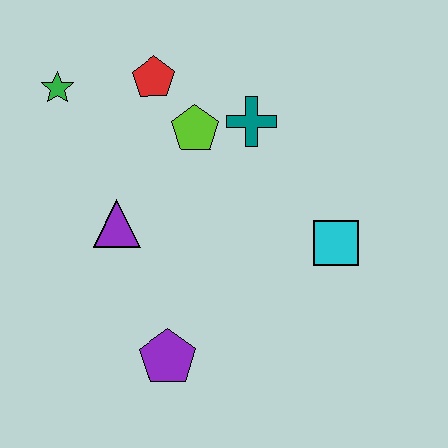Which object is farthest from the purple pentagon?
The green star is farthest from the purple pentagon.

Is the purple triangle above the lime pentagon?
No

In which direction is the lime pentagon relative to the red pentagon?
The lime pentagon is below the red pentagon.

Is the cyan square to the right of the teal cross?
Yes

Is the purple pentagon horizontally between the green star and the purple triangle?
No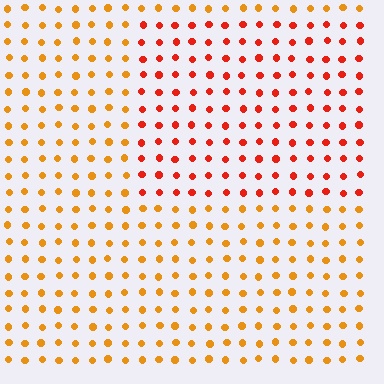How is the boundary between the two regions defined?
The boundary is defined purely by a slight shift in hue (about 33 degrees). Spacing, size, and orientation are identical on both sides.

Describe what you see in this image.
The image is filled with small orange elements in a uniform arrangement. A rectangle-shaped region is visible where the elements are tinted to a slightly different hue, forming a subtle color boundary.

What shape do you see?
I see a rectangle.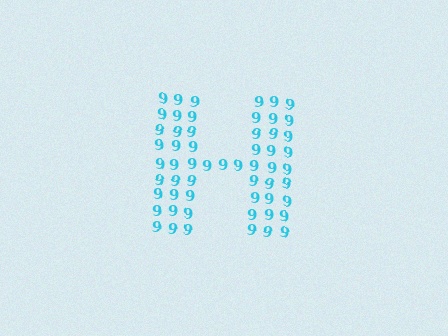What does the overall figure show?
The overall figure shows the letter H.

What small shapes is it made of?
It is made of small digit 9's.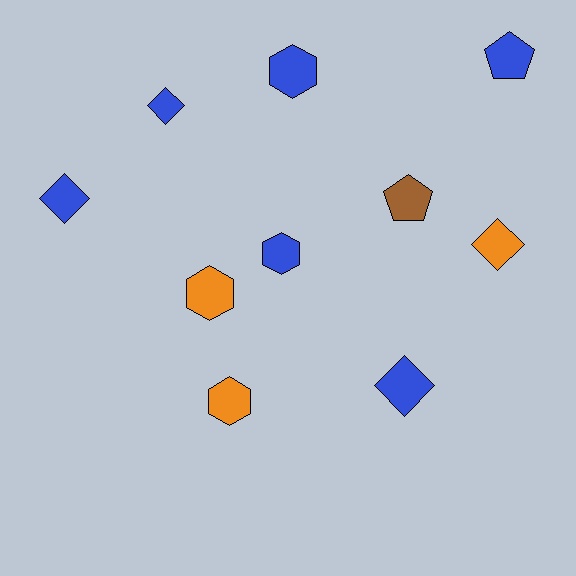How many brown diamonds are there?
There are no brown diamonds.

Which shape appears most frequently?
Diamond, with 4 objects.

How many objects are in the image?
There are 10 objects.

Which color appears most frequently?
Blue, with 6 objects.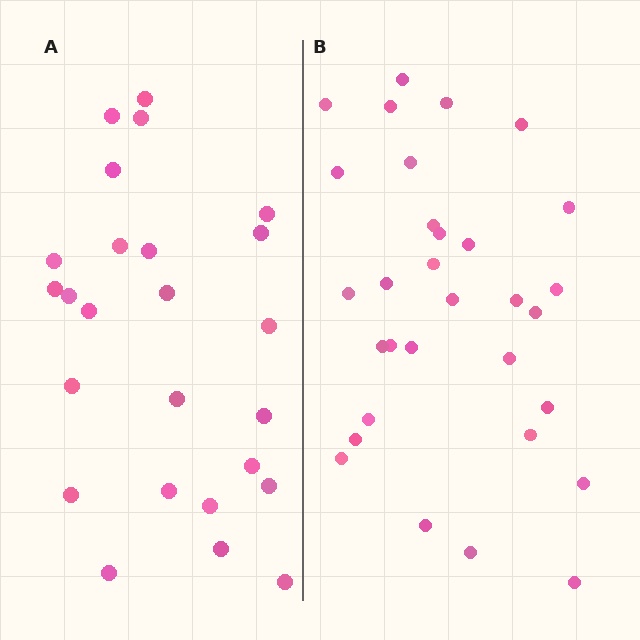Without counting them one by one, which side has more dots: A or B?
Region B (the right region) has more dots.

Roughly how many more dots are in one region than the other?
Region B has about 6 more dots than region A.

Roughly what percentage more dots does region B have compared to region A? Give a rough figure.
About 25% more.